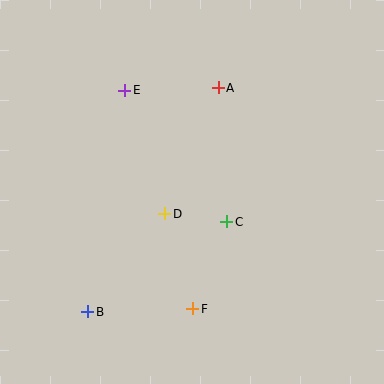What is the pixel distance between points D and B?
The distance between D and B is 125 pixels.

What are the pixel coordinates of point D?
Point D is at (165, 214).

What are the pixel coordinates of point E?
Point E is at (125, 90).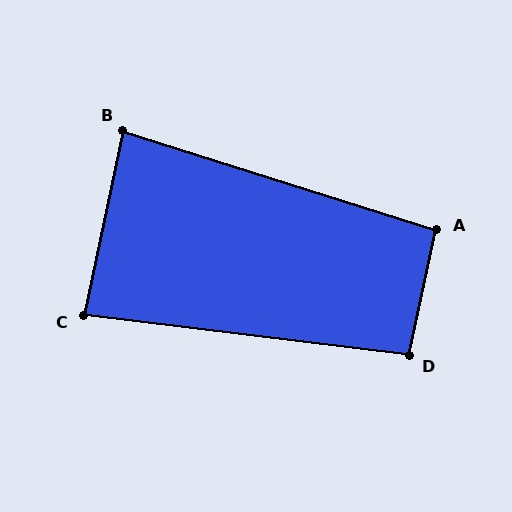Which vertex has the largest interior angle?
D, at approximately 95 degrees.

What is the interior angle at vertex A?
Approximately 95 degrees (obtuse).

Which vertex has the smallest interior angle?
B, at approximately 85 degrees.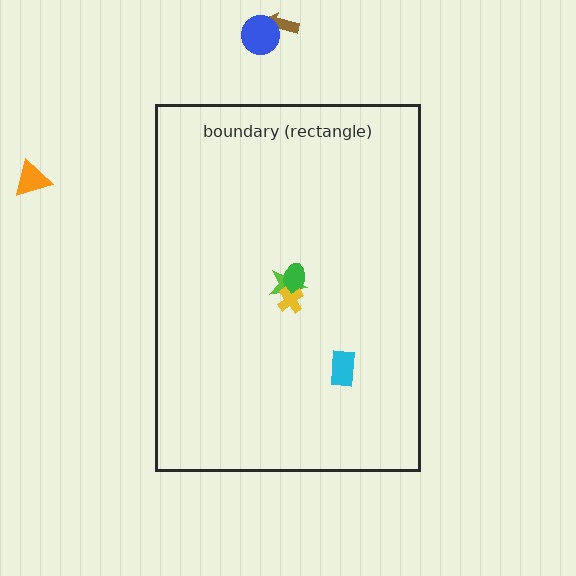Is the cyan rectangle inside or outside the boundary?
Inside.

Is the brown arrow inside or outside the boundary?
Outside.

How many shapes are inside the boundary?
4 inside, 3 outside.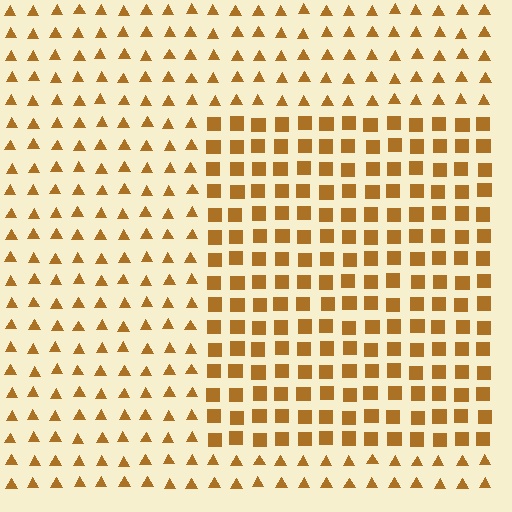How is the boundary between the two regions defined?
The boundary is defined by a change in element shape: squares inside vs. triangles outside. All elements share the same color and spacing.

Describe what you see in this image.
The image is filled with small brown elements arranged in a uniform grid. A rectangle-shaped region contains squares, while the surrounding area contains triangles. The boundary is defined purely by the change in element shape.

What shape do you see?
I see a rectangle.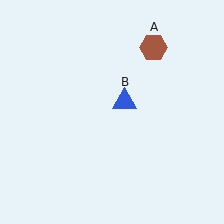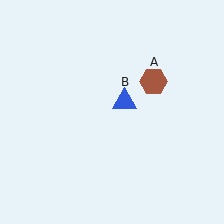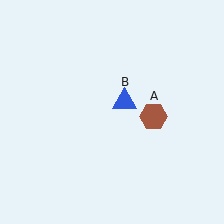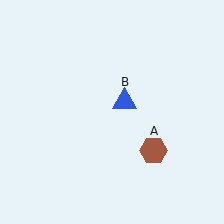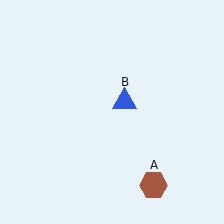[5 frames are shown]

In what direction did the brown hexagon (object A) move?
The brown hexagon (object A) moved down.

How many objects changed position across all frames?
1 object changed position: brown hexagon (object A).